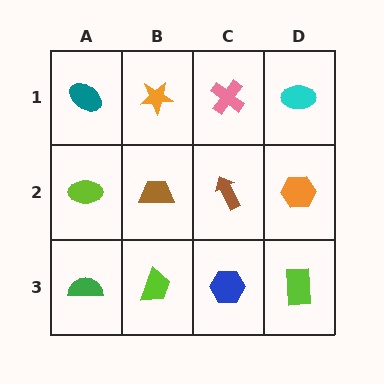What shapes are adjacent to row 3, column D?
An orange hexagon (row 2, column D), a blue hexagon (row 3, column C).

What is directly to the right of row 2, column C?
An orange hexagon.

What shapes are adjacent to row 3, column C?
A brown arrow (row 2, column C), a lime trapezoid (row 3, column B), a lime rectangle (row 3, column D).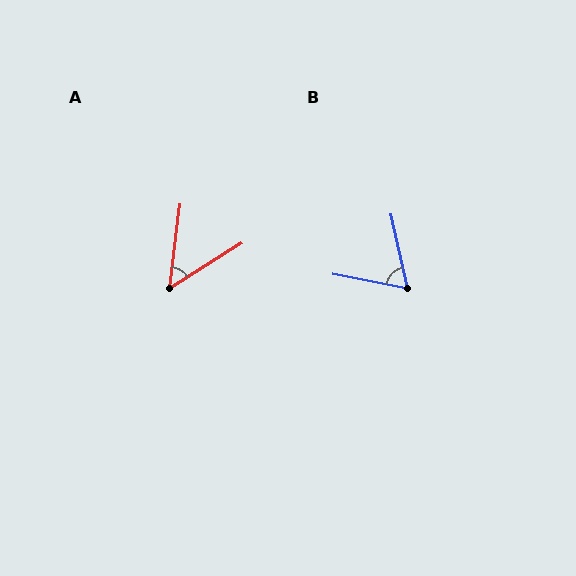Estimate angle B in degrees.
Approximately 66 degrees.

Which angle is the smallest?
A, at approximately 50 degrees.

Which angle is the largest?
B, at approximately 66 degrees.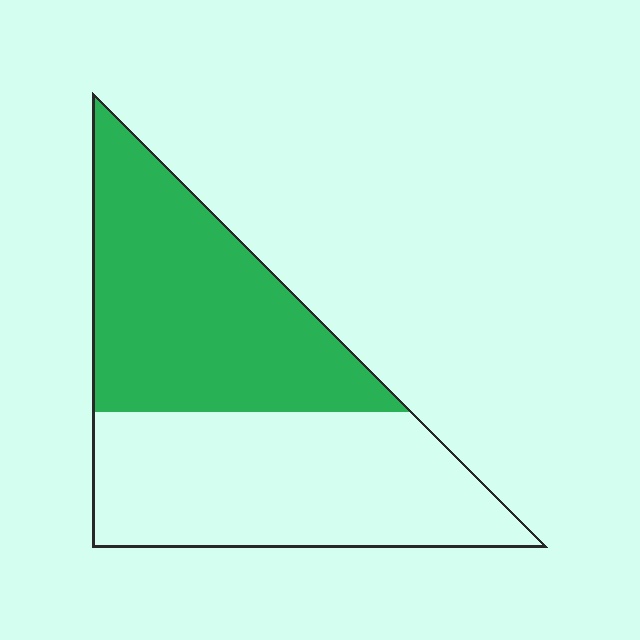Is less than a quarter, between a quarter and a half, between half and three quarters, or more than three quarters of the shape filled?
Between a quarter and a half.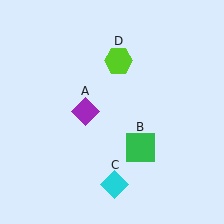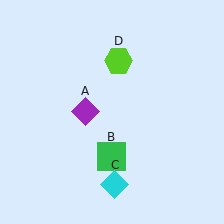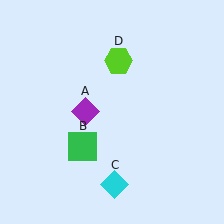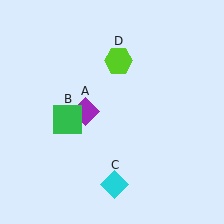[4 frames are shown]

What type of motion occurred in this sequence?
The green square (object B) rotated clockwise around the center of the scene.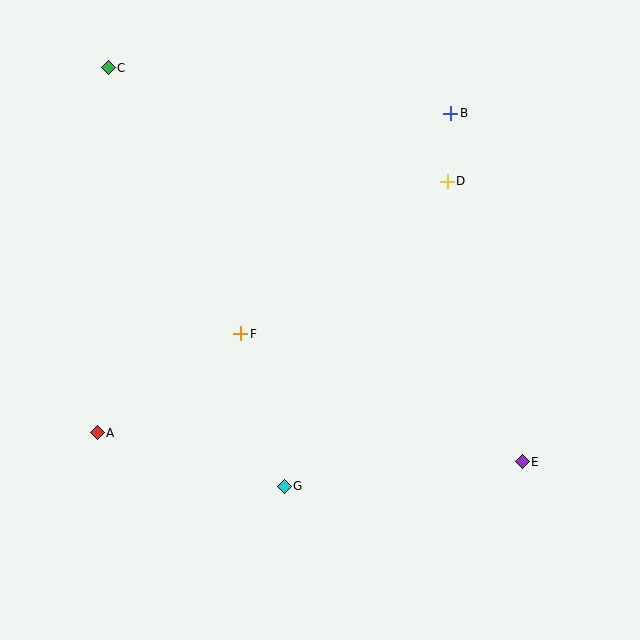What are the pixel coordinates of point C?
Point C is at (108, 68).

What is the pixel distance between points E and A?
The distance between E and A is 426 pixels.